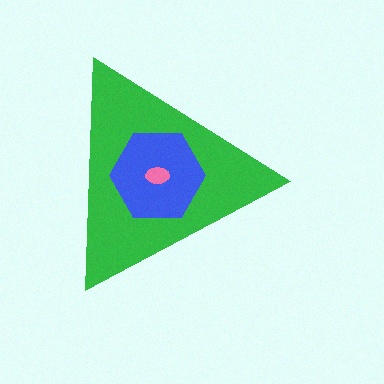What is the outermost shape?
The green triangle.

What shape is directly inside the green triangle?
The blue hexagon.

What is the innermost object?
The pink ellipse.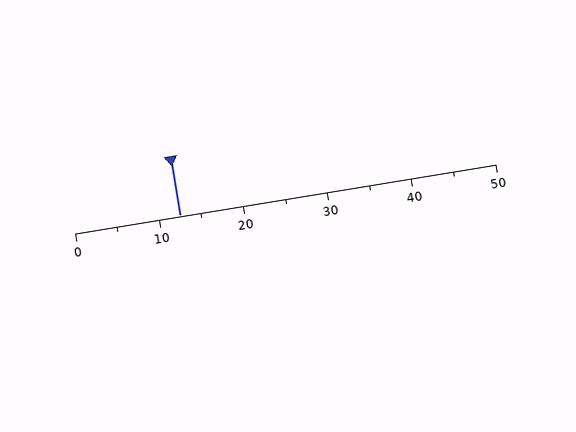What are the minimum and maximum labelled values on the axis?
The axis runs from 0 to 50.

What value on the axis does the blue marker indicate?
The marker indicates approximately 12.5.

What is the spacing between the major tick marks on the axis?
The major ticks are spaced 10 apart.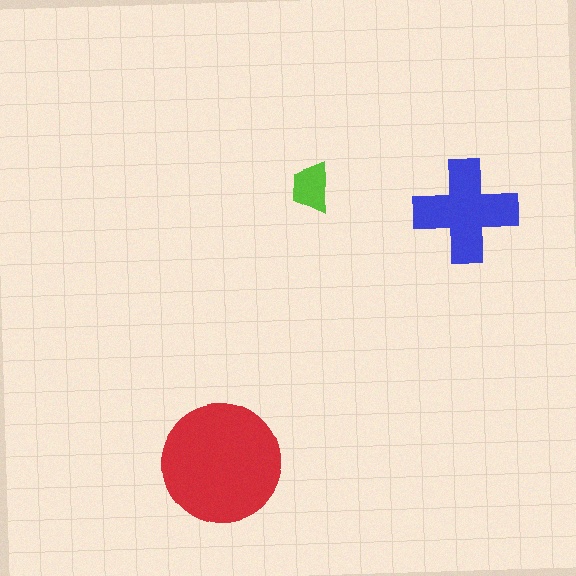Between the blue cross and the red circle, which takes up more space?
The red circle.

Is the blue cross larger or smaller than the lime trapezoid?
Larger.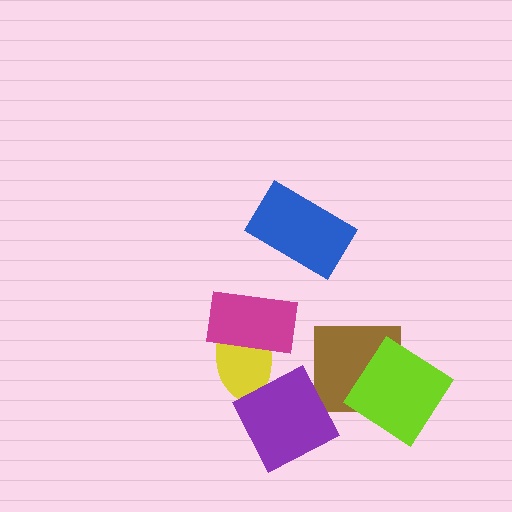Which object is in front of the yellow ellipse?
The magenta rectangle is in front of the yellow ellipse.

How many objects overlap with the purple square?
0 objects overlap with the purple square.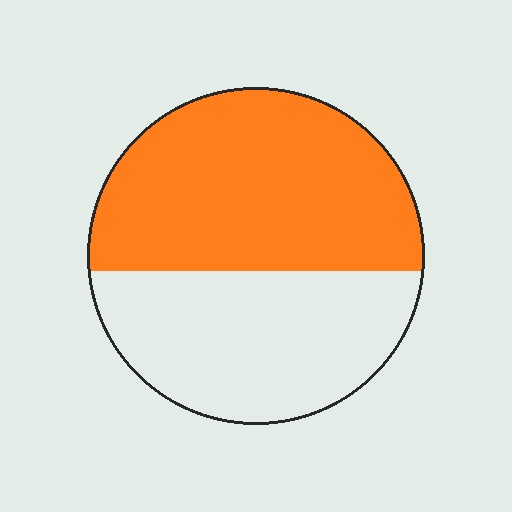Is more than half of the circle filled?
Yes.